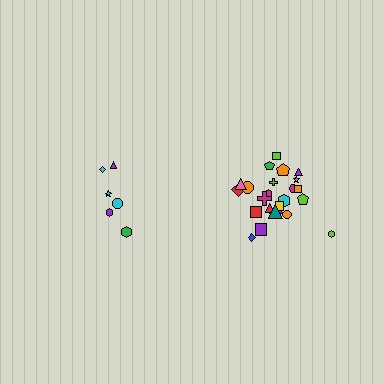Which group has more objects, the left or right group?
The right group.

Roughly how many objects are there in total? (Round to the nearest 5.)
Roughly 30 objects in total.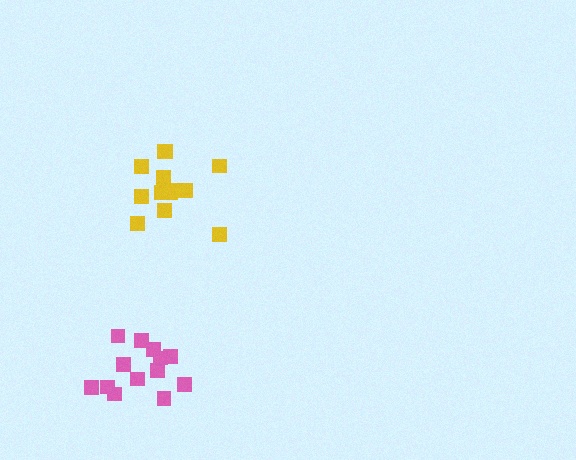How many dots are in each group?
Group 1: 13 dots, Group 2: 13 dots (26 total).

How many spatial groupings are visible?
There are 2 spatial groupings.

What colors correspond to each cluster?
The clusters are colored: pink, yellow.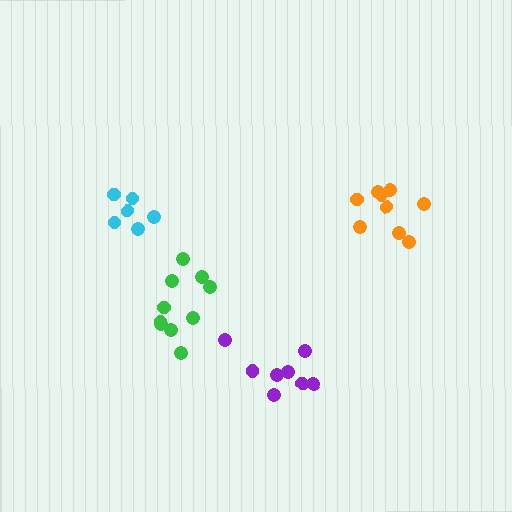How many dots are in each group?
Group 1: 9 dots, Group 2: 10 dots, Group 3: 6 dots, Group 4: 8 dots (33 total).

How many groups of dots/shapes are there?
There are 4 groups.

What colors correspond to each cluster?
The clusters are colored: orange, green, cyan, purple.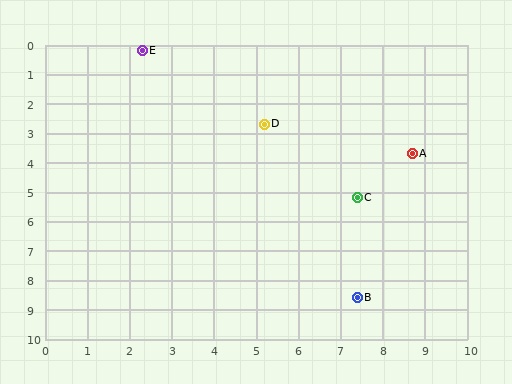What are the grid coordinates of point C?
Point C is at approximately (7.4, 5.2).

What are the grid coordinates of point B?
Point B is at approximately (7.4, 8.6).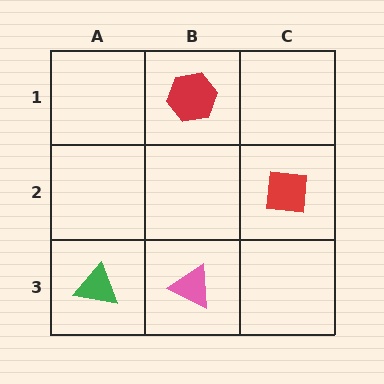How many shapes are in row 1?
1 shape.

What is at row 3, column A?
A green triangle.